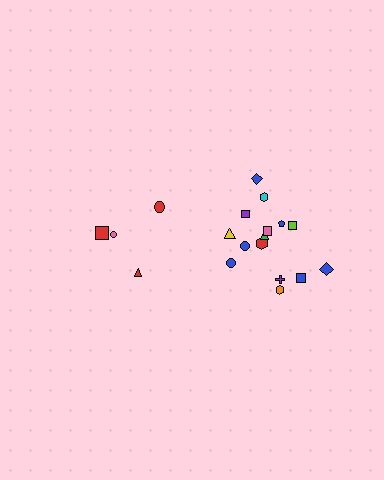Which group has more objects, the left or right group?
The right group.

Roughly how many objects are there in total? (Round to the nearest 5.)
Roughly 20 objects in total.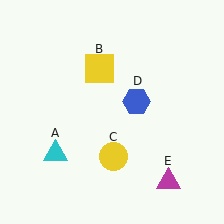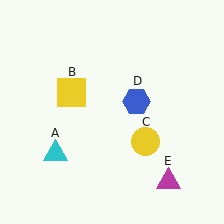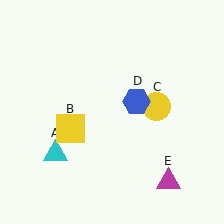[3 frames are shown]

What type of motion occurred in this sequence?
The yellow square (object B), yellow circle (object C) rotated counterclockwise around the center of the scene.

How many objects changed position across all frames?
2 objects changed position: yellow square (object B), yellow circle (object C).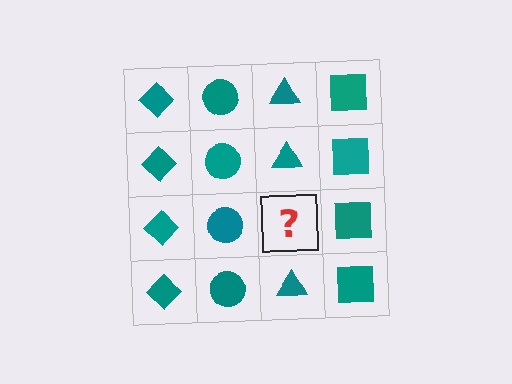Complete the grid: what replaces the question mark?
The question mark should be replaced with a teal triangle.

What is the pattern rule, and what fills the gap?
The rule is that each column has a consistent shape. The gap should be filled with a teal triangle.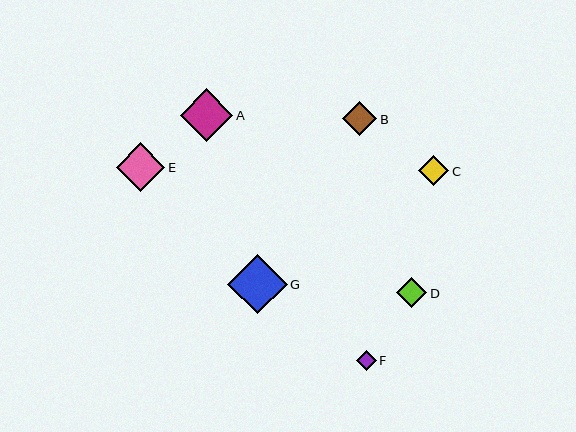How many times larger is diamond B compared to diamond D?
Diamond B is approximately 1.1 times the size of diamond D.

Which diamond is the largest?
Diamond G is the largest with a size of approximately 59 pixels.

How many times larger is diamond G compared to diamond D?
Diamond G is approximately 2.0 times the size of diamond D.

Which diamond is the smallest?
Diamond F is the smallest with a size of approximately 20 pixels.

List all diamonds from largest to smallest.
From largest to smallest: G, A, E, B, C, D, F.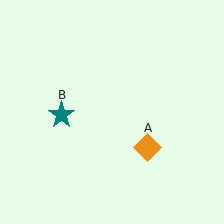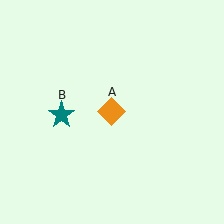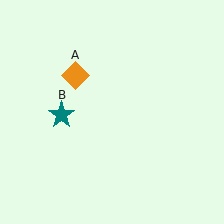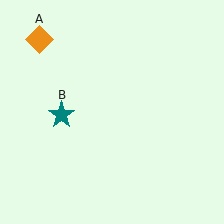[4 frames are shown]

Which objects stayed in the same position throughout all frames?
Teal star (object B) remained stationary.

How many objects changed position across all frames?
1 object changed position: orange diamond (object A).